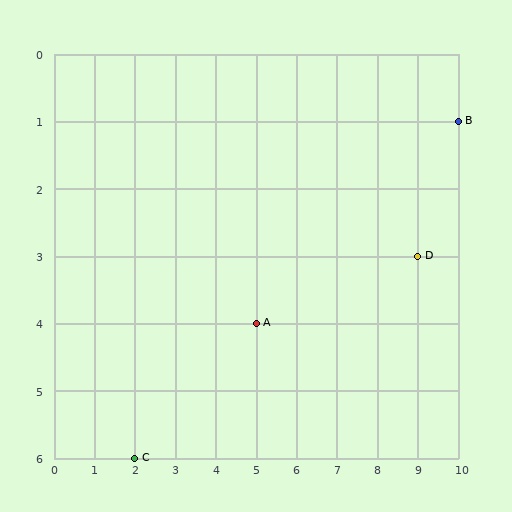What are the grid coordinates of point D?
Point D is at grid coordinates (9, 3).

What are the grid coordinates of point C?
Point C is at grid coordinates (2, 6).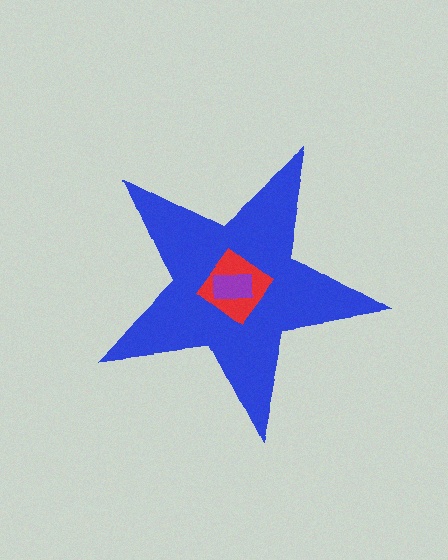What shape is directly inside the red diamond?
The purple rectangle.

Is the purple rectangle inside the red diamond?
Yes.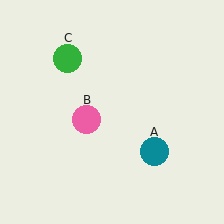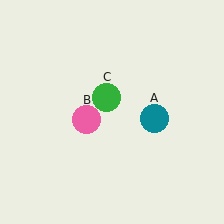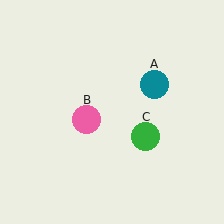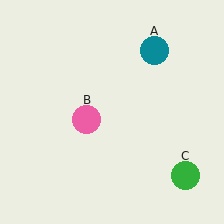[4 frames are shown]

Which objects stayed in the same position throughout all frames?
Pink circle (object B) remained stationary.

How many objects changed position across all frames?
2 objects changed position: teal circle (object A), green circle (object C).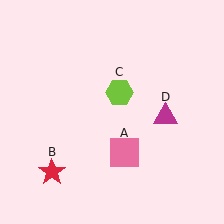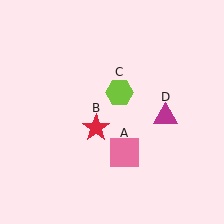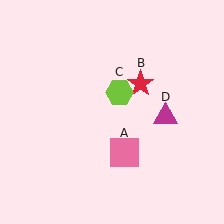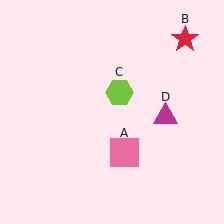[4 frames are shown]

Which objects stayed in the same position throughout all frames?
Pink square (object A) and lime hexagon (object C) and magenta triangle (object D) remained stationary.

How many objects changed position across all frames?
1 object changed position: red star (object B).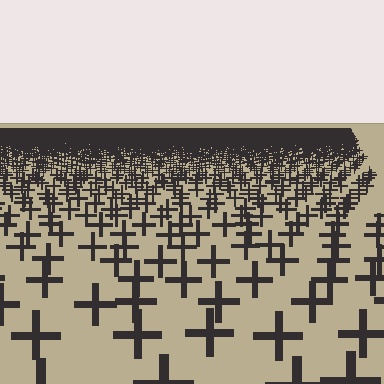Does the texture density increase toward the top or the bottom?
Density increases toward the top.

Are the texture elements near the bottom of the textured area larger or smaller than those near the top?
Larger. Near the bottom, elements are closer to the viewer and appear at a bigger on-screen size.